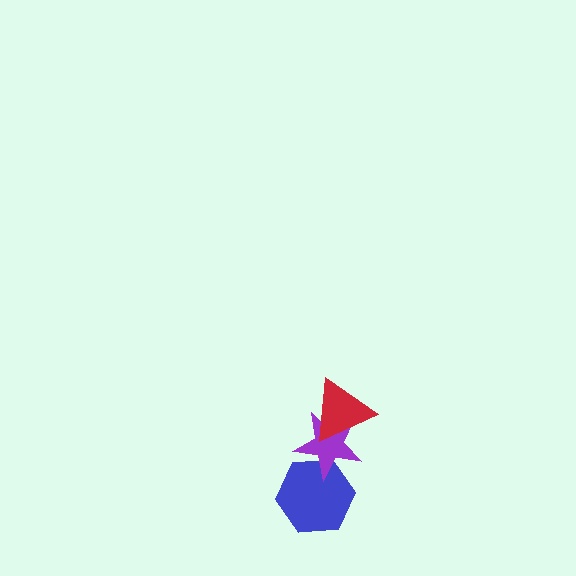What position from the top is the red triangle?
The red triangle is 1st from the top.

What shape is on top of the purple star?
The red triangle is on top of the purple star.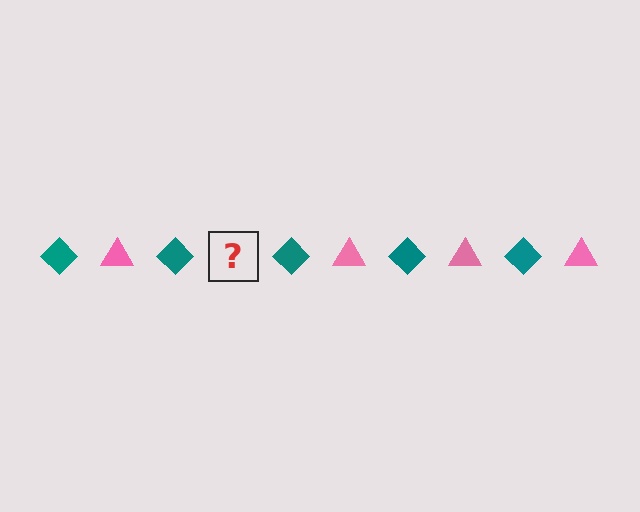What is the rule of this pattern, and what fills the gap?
The rule is that the pattern alternates between teal diamond and pink triangle. The gap should be filled with a pink triangle.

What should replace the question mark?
The question mark should be replaced with a pink triangle.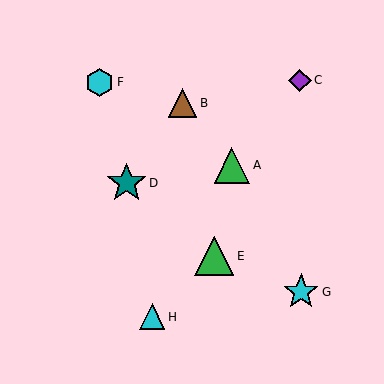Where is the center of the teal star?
The center of the teal star is at (127, 183).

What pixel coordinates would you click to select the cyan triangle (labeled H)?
Click at (152, 317) to select the cyan triangle H.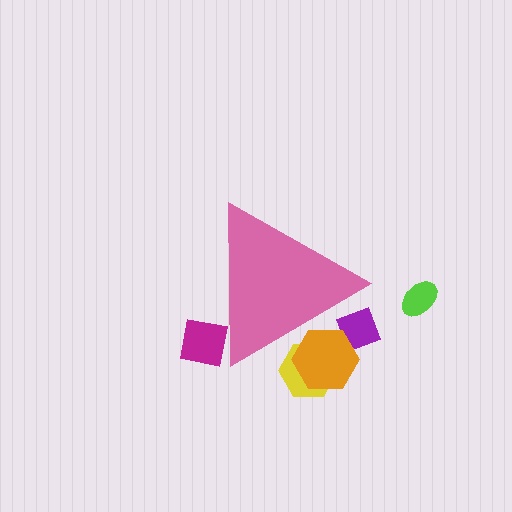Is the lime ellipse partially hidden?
No, the lime ellipse is fully visible.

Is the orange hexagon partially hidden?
Yes, the orange hexagon is partially hidden behind the pink triangle.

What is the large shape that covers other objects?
A pink triangle.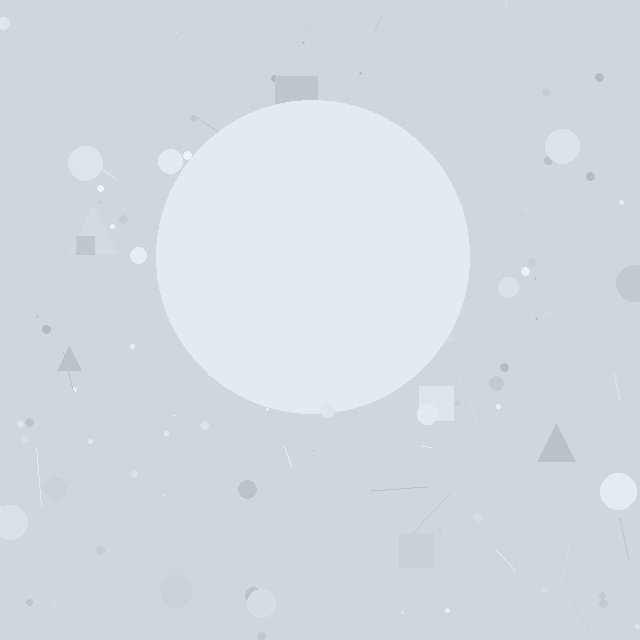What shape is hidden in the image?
A circle is hidden in the image.